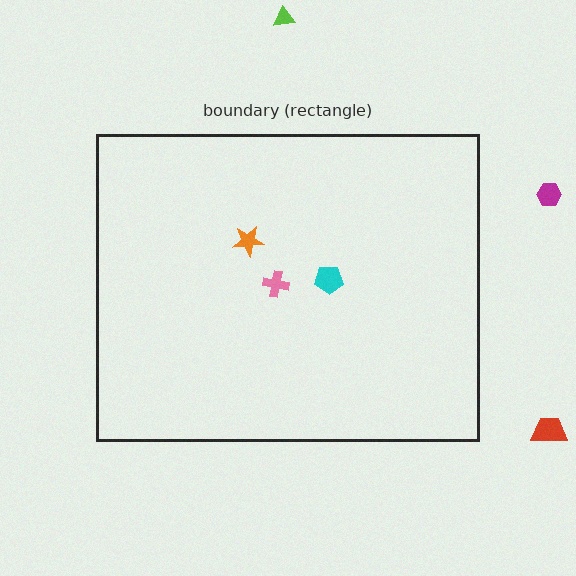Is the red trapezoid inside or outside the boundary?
Outside.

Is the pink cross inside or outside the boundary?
Inside.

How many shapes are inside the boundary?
3 inside, 3 outside.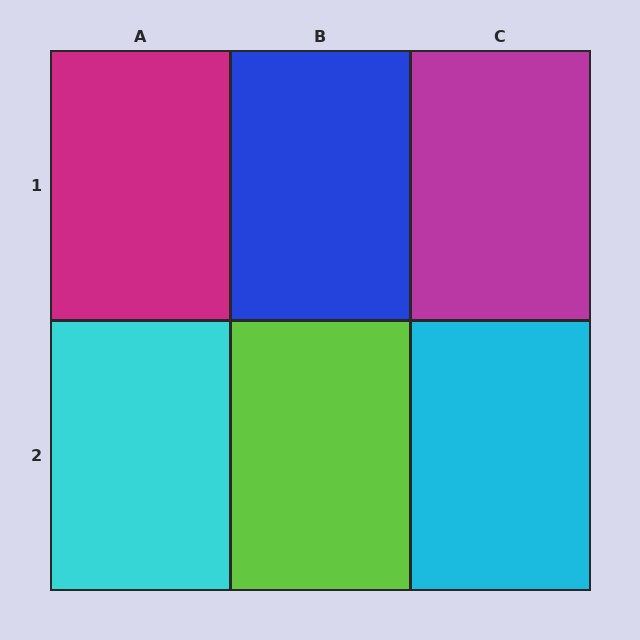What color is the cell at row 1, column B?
Blue.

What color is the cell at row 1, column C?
Magenta.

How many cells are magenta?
2 cells are magenta.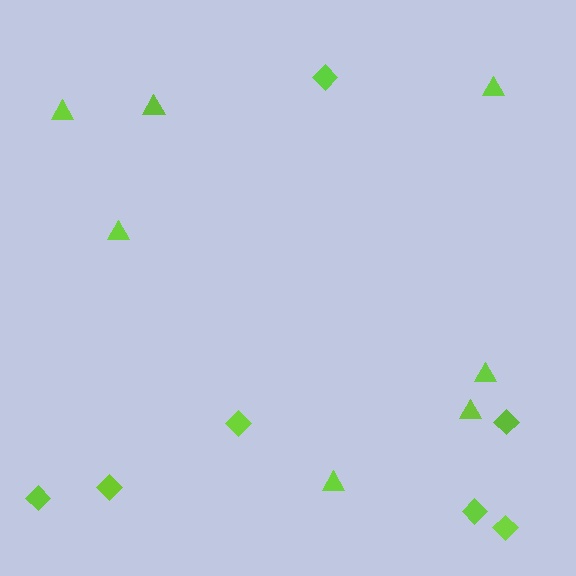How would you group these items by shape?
There are 2 groups: one group of diamonds (7) and one group of triangles (7).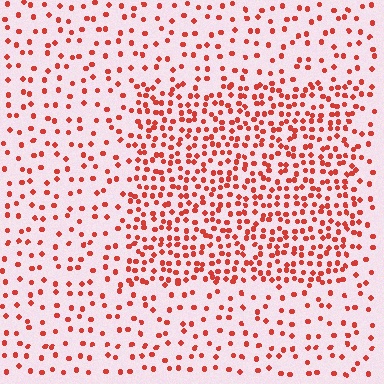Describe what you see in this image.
The image contains small red elements arranged at two different densities. A rectangle-shaped region is visible where the elements are more densely packed than the surrounding area.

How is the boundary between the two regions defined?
The boundary is defined by a change in element density (approximately 2.3x ratio). All elements are the same color, size, and shape.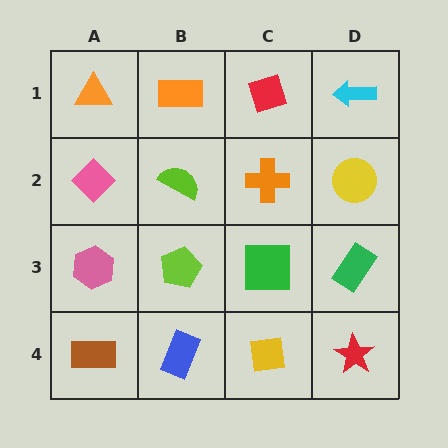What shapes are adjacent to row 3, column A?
A pink diamond (row 2, column A), a brown rectangle (row 4, column A), a lime pentagon (row 3, column B).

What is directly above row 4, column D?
A green rectangle.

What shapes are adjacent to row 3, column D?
A yellow circle (row 2, column D), a red star (row 4, column D), a green square (row 3, column C).